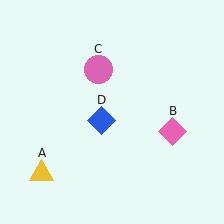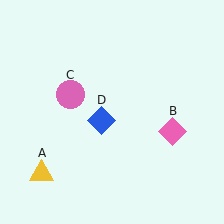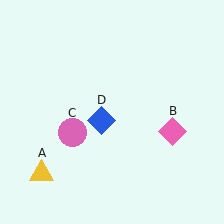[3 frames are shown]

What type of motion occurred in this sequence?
The pink circle (object C) rotated counterclockwise around the center of the scene.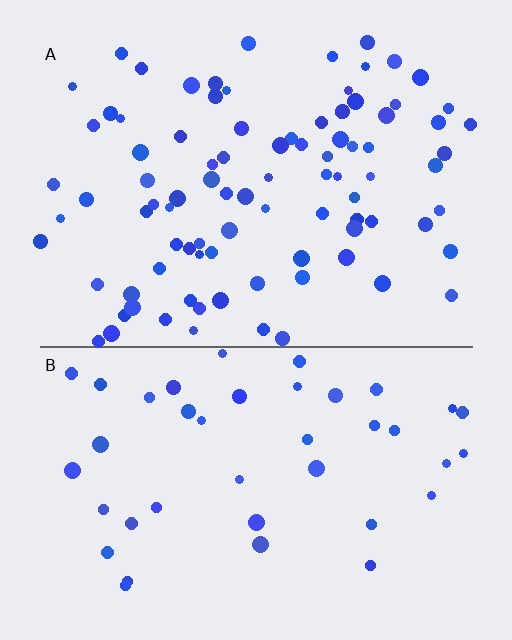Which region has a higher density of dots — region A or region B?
A (the top).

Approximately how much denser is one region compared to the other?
Approximately 2.3× — region A over region B.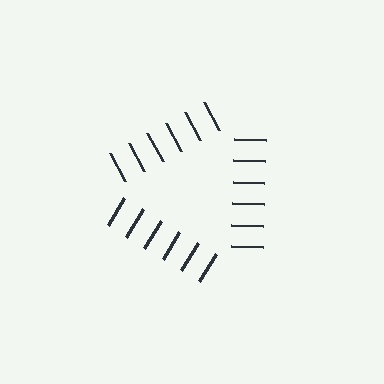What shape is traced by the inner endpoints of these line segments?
An illusory triangle — the line segments terminate on its edges but no continuous stroke is drawn.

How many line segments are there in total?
18 — 6 along each of the 3 edges.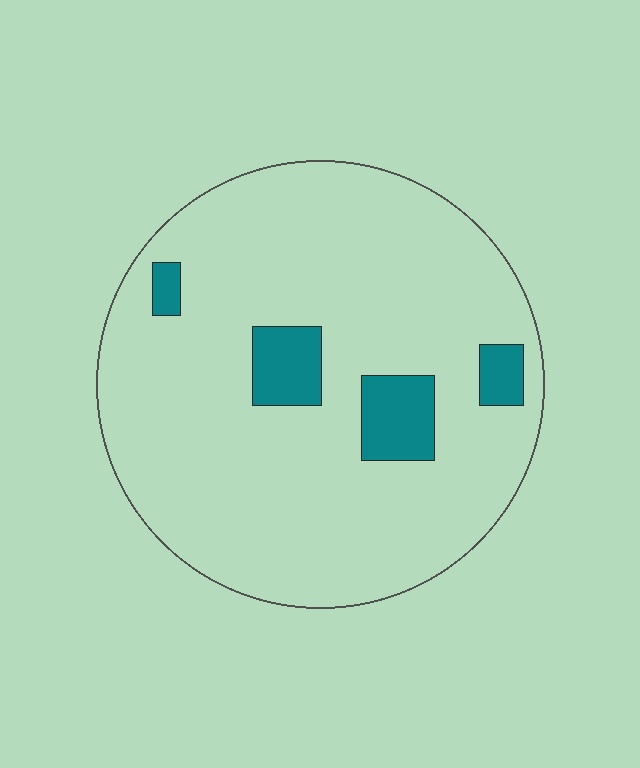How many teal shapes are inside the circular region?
4.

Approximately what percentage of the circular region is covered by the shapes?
Approximately 10%.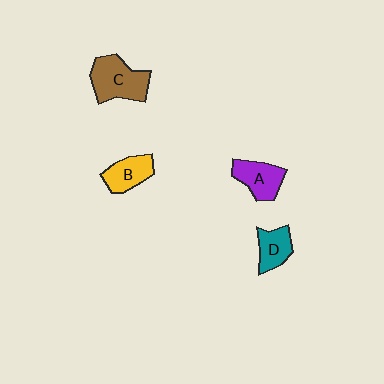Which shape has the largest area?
Shape C (brown).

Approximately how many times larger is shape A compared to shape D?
Approximately 1.2 times.